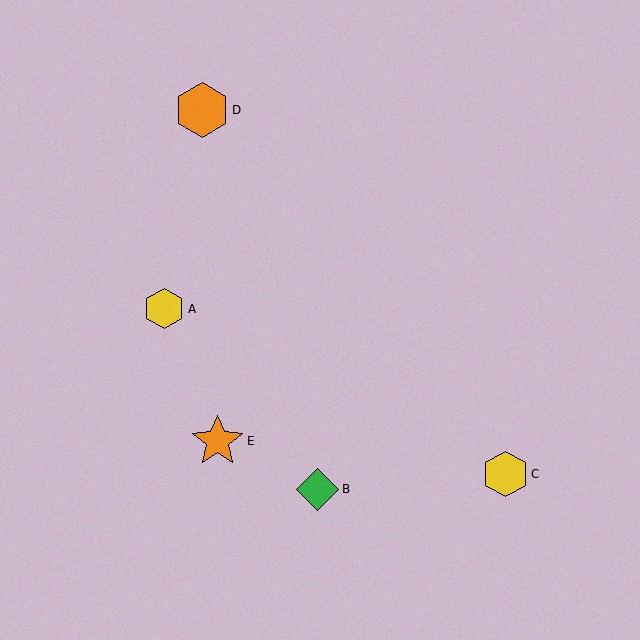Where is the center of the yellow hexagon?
The center of the yellow hexagon is at (164, 309).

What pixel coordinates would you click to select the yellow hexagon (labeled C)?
Click at (506, 474) to select the yellow hexagon C.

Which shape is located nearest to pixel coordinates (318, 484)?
The green diamond (labeled B) at (318, 489) is nearest to that location.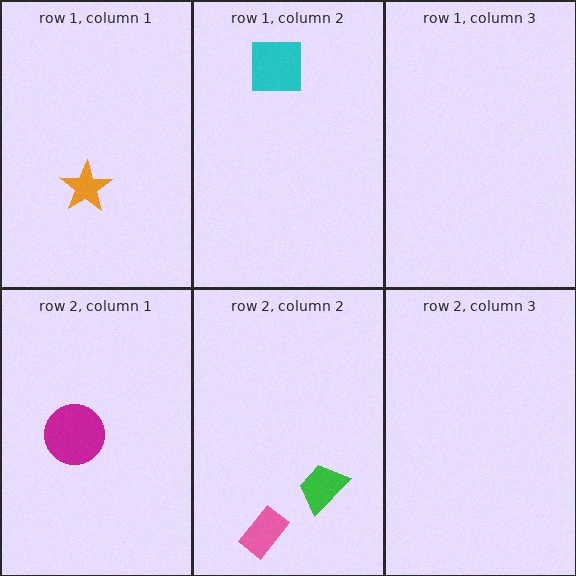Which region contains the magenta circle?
The row 2, column 1 region.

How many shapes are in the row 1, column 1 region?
1.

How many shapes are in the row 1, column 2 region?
1.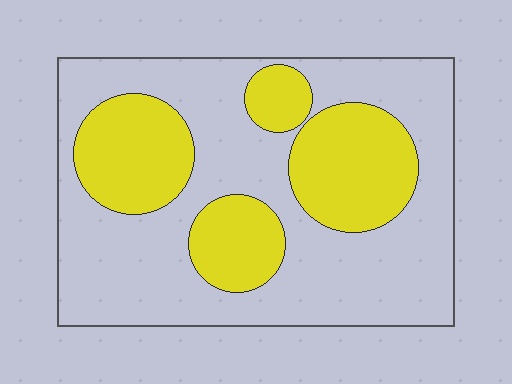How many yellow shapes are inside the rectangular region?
4.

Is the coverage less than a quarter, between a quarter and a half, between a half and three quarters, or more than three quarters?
Between a quarter and a half.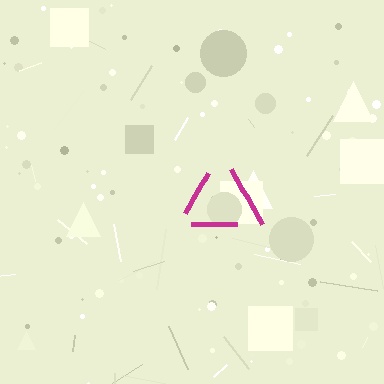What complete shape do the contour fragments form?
The contour fragments form a triangle.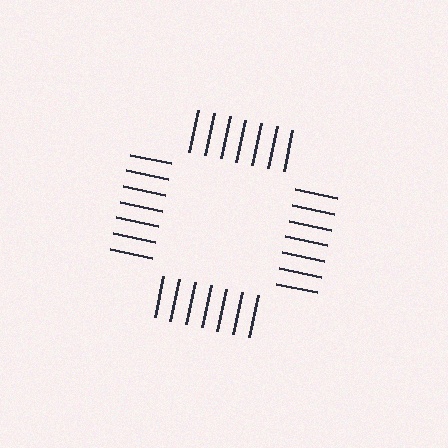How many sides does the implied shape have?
4 sides — the line-ends trace a square.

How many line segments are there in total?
28 — 7 along each of the 4 edges.